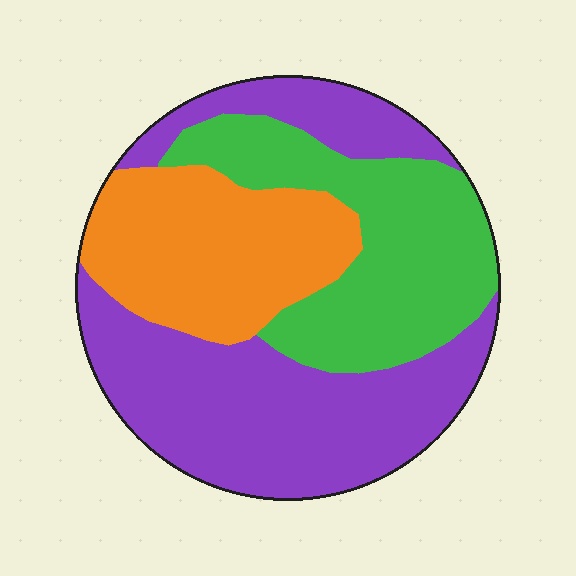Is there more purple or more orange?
Purple.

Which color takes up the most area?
Purple, at roughly 45%.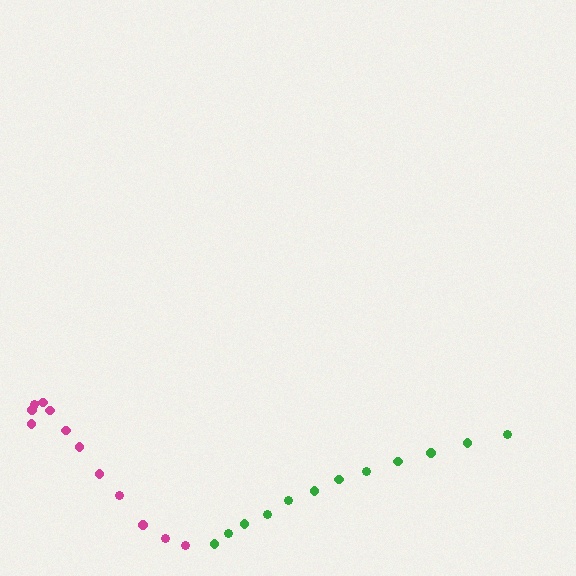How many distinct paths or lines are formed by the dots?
There are 2 distinct paths.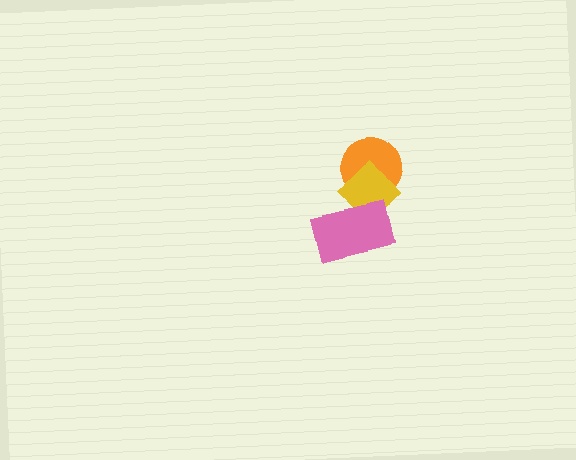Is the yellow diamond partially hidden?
Yes, it is partially covered by another shape.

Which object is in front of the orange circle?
The yellow diamond is in front of the orange circle.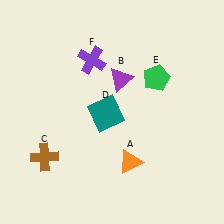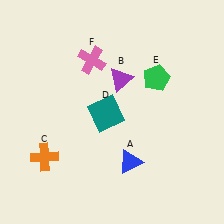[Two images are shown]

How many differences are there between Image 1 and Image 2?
There are 3 differences between the two images.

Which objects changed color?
A changed from orange to blue. C changed from brown to orange. F changed from purple to pink.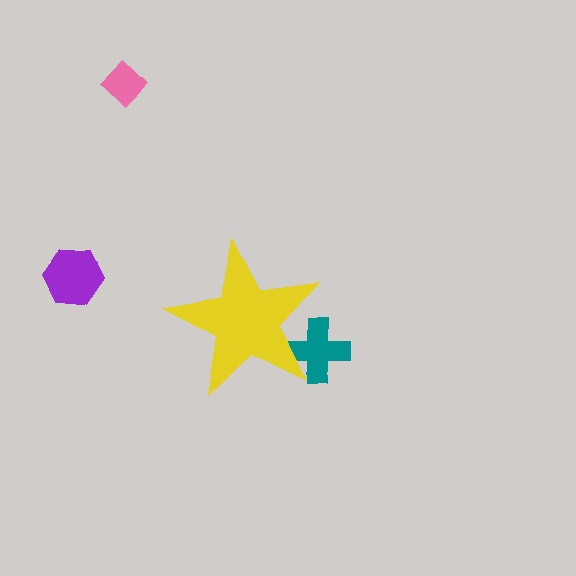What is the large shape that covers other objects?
A yellow star.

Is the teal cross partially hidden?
Yes, the teal cross is partially hidden behind the yellow star.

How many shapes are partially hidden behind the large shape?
1 shape is partially hidden.